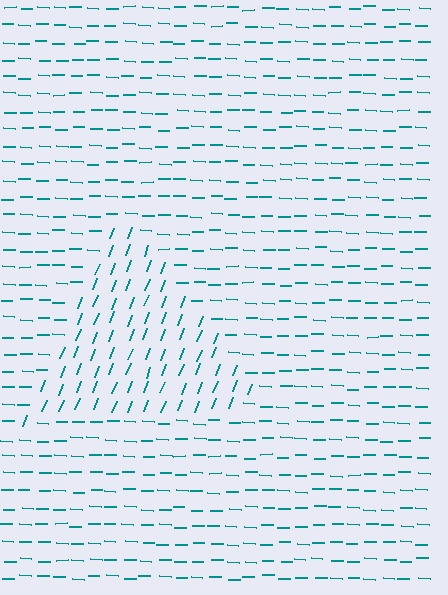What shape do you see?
I see a triangle.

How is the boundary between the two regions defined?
The boundary is defined purely by a change in line orientation (approximately 70 degrees difference). All lines are the same color and thickness.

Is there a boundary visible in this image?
Yes, there is a texture boundary formed by a change in line orientation.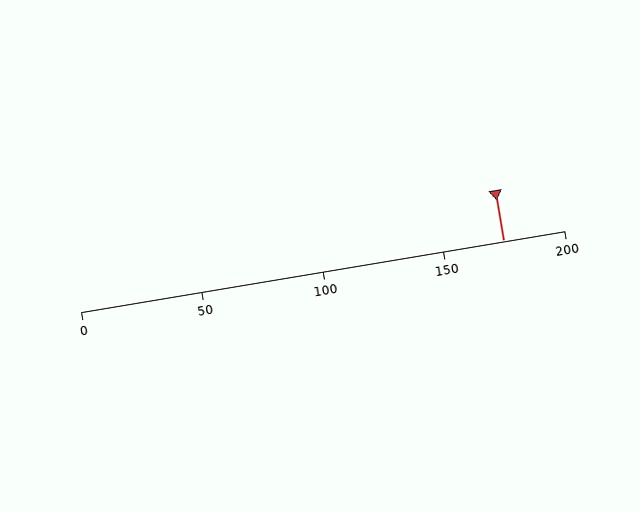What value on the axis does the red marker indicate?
The marker indicates approximately 175.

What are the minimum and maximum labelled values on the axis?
The axis runs from 0 to 200.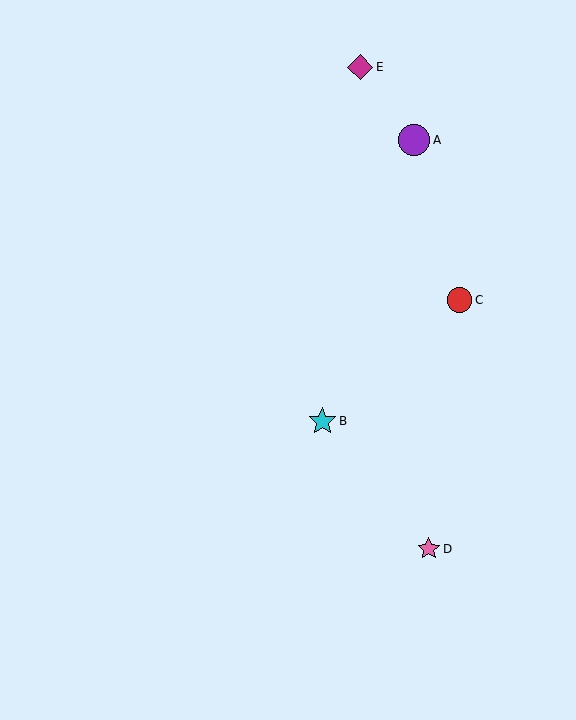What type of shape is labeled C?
Shape C is a red circle.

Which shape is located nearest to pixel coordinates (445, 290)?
The red circle (labeled C) at (460, 300) is nearest to that location.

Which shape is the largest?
The purple circle (labeled A) is the largest.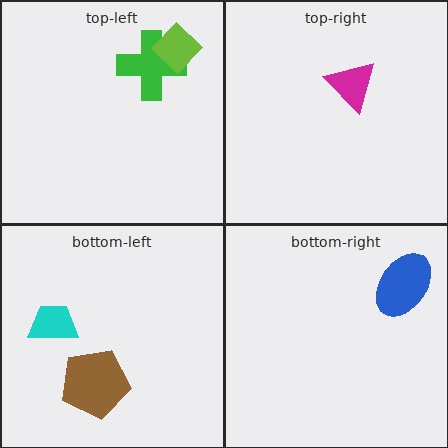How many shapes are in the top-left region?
2.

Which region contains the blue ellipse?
The bottom-right region.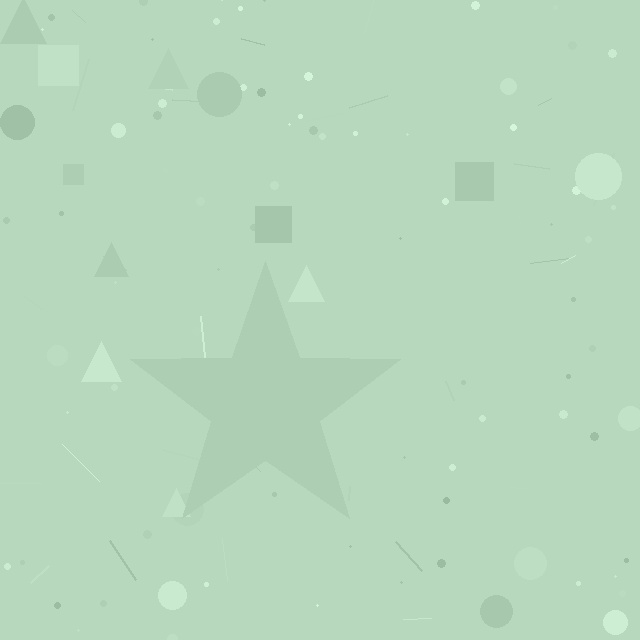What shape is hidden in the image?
A star is hidden in the image.